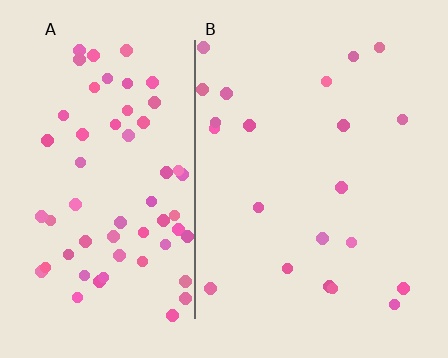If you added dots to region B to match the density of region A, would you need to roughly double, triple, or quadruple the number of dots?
Approximately triple.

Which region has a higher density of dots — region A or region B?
A (the left).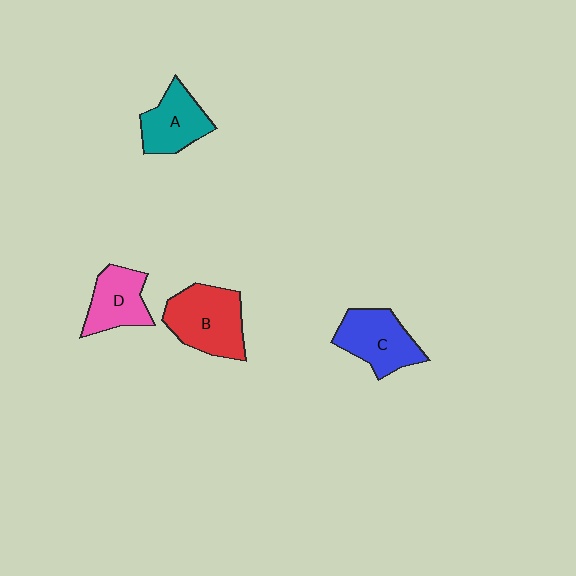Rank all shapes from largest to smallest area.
From largest to smallest: B (red), C (blue), A (teal), D (pink).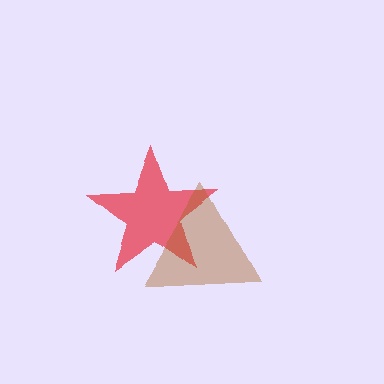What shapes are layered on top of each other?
The layered shapes are: a red star, a brown triangle.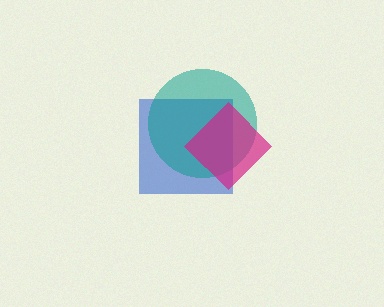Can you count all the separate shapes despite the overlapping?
Yes, there are 3 separate shapes.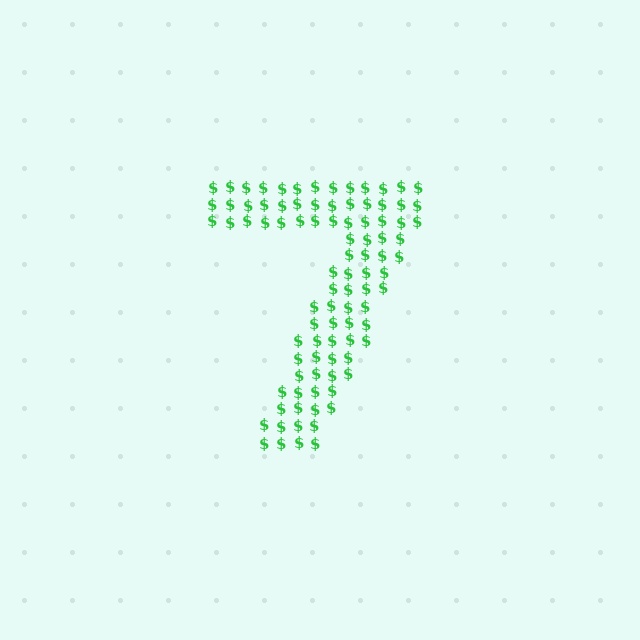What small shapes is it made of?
It is made of small dollar signs.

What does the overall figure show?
The overall figure shows the digit 7.